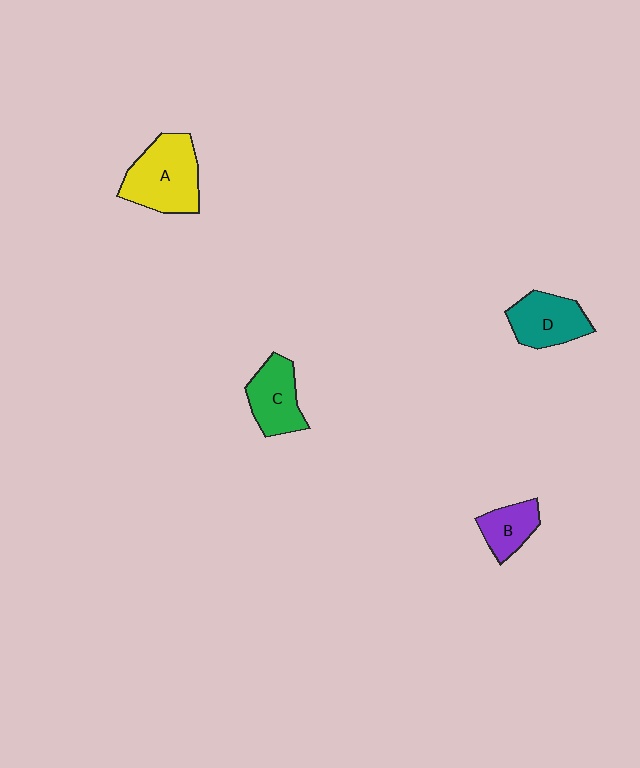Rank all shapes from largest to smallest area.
From largest to smallest: A (yellow), D (teal), C (green), B (purple).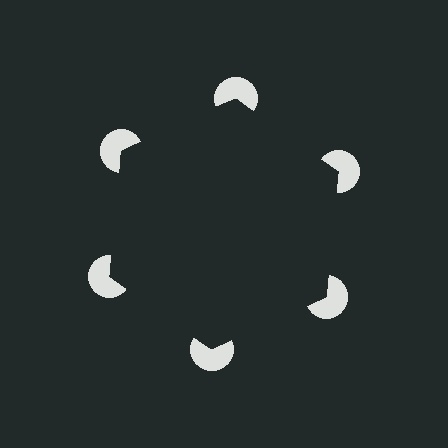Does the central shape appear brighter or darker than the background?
It typically appears slightly darker than the background, even though no actual brightness change is drawn.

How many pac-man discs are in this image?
There are 6 — one at each vertex of the illusory hexagon.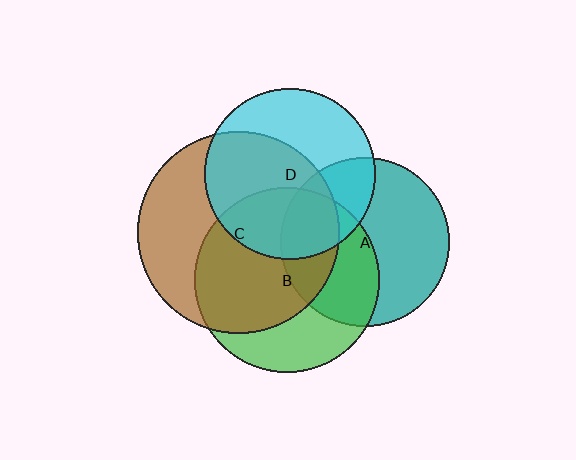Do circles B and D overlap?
Yes.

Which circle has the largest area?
Circle C (brown).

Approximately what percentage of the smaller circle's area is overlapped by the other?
Approximately 30%.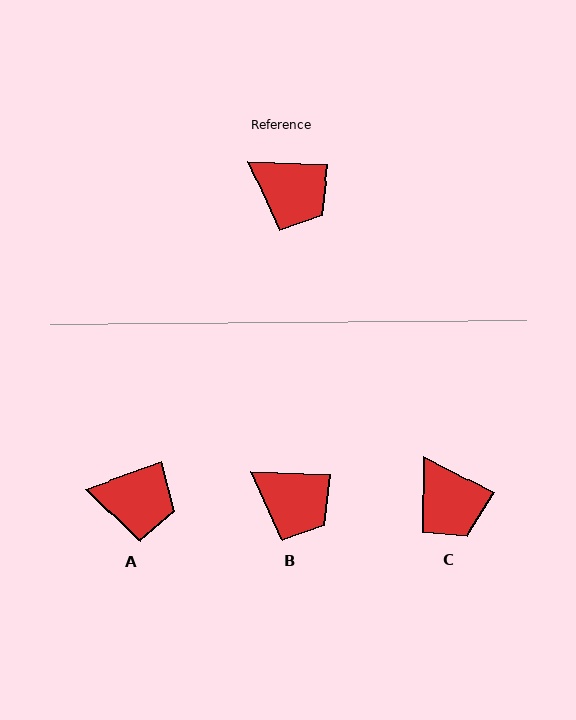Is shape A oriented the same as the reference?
No, it is off by about 21 degrees.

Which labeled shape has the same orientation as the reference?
B.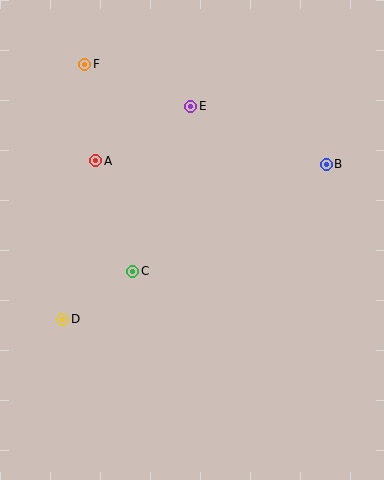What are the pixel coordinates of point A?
Point A is at (96, 161).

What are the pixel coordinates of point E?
Point E is at (191, 106).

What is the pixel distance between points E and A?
The distance between E and A is 110 pixels.